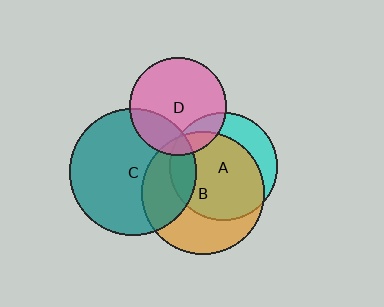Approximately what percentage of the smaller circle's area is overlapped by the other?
Approximately 10%.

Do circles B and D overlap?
Yes.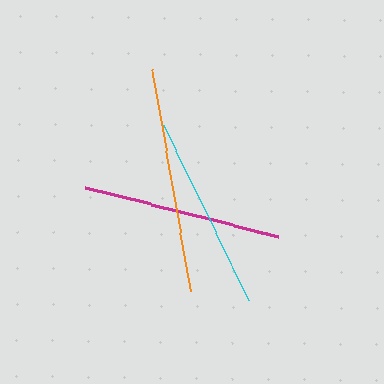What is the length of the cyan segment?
The cyan segment is approximately 195 pixels long.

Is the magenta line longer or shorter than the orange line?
The orange line is longer than the magenta line.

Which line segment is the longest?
The orange line is the longest at approximately 225 pixels.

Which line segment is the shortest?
The cyan line is the shortest at approximately 195 pixels.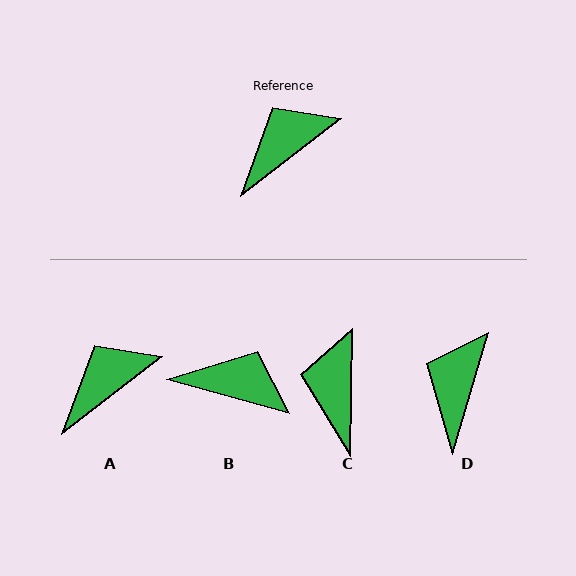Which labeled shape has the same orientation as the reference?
A.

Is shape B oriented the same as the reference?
No, it is off by about 53 degrees.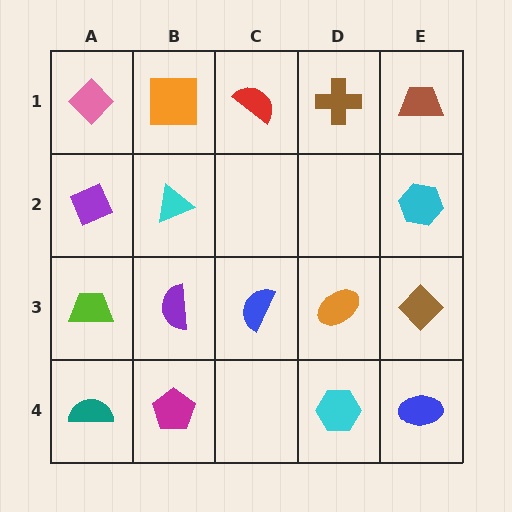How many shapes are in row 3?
5 shapes.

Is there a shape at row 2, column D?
No, that cell is empty.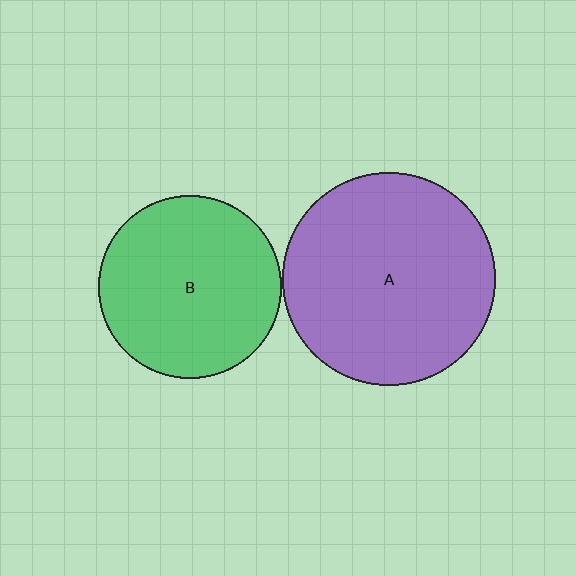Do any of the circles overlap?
No, none of the circles overlap.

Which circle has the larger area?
Circle A (purple).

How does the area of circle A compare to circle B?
Approximately 1.4 times.